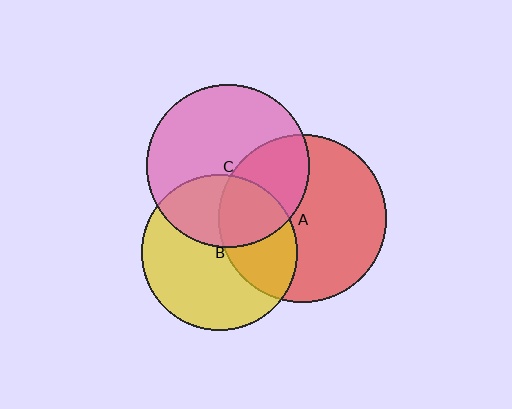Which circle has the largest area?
Circle A (red).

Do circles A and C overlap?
Yes.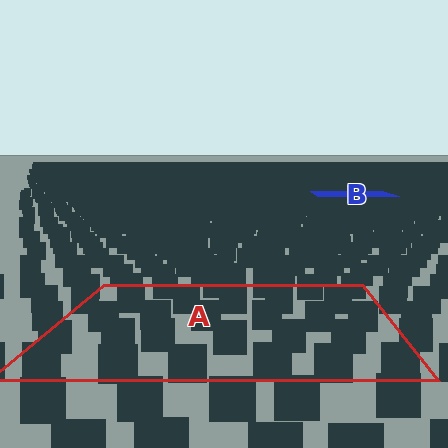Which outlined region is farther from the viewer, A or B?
Region B is farther from the viewer — the texture elements inside it appear smaller and more densely packed.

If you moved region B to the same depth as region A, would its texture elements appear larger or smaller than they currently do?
They would appear larger. At a closer depth, the same texture elements are projected at a bigger on-screen size.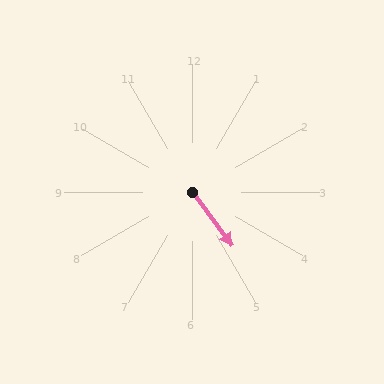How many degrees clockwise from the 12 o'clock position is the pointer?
Approximately 143 degrees.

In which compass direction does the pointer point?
Southeast.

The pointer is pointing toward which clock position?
Roughly 5 o'clock.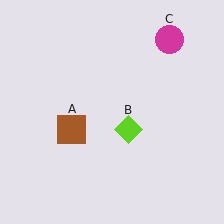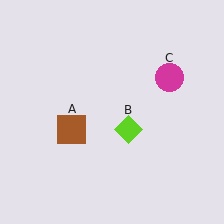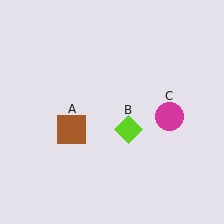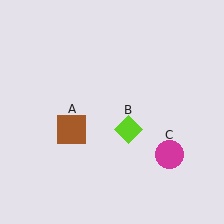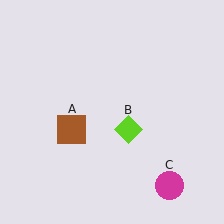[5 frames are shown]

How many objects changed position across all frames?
1 object changed position: magenta circle (object C).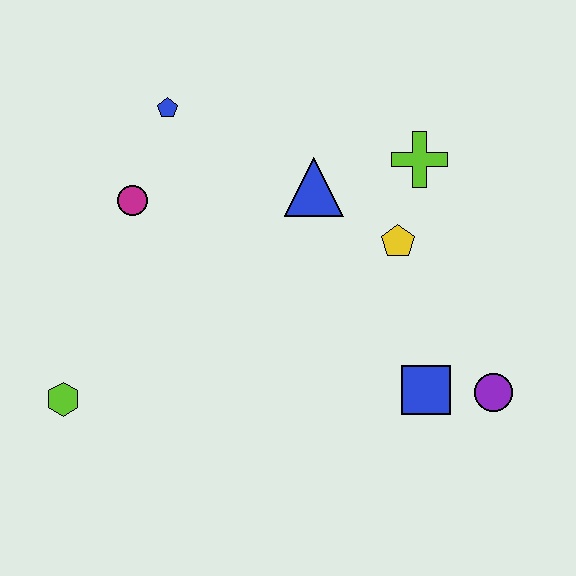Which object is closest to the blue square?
The purple circle is closest to the blue square.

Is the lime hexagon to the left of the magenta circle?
Yes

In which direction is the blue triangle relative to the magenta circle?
The blue triangle is to the right of the magenta circle.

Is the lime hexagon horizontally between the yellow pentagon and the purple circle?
No